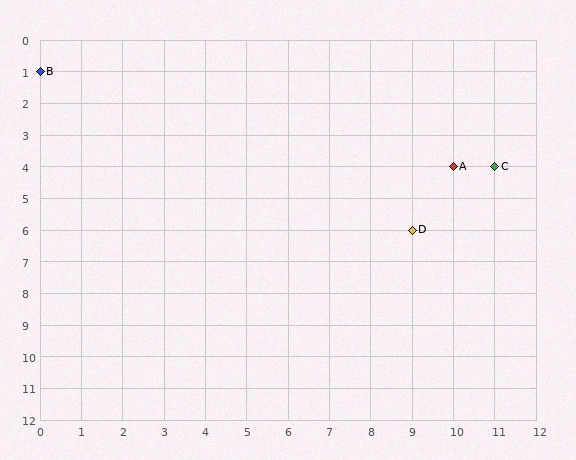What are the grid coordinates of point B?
Point B is at grid coordinates (0, 1).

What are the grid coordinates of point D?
Point D is at grid coordinates (9, 6).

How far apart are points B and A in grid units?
Points B and A are 10 columns and 3 rows apart (about 10.4 grid units diagonally).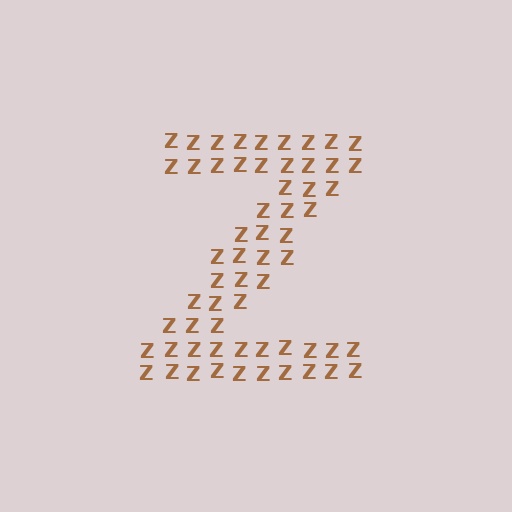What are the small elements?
The small elements are letter Z's.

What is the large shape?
The large shape is the letter Z.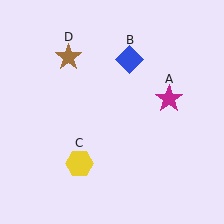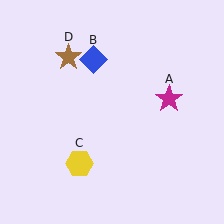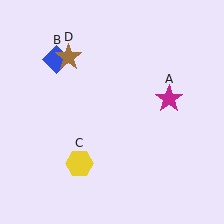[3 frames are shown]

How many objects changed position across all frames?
1 object changed position: blue diamond (object B).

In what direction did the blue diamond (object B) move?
The blue diamond (object B) moved left.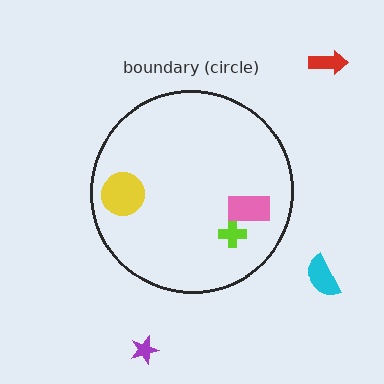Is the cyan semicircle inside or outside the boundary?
Outside.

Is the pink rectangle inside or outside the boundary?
Inside.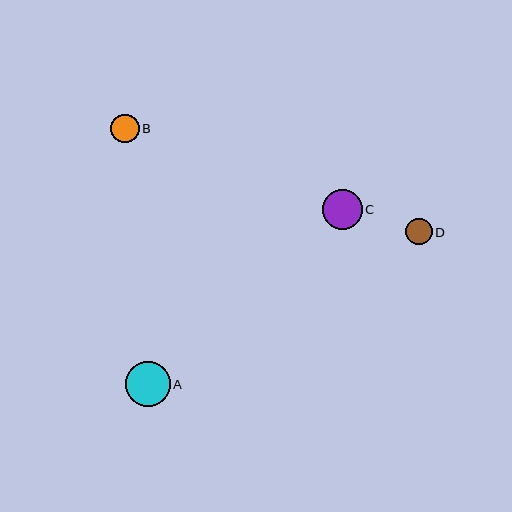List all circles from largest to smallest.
From largest to smallest: A, C, B, D.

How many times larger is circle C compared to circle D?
Circle C is approximately 1.5 times the size of circle D.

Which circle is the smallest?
Circle D is the smallest with a size of approximately 27 pixels.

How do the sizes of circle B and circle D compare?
Circle B and circle D are approximately the same size.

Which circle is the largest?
Circle A is the largest with a size of approximately 45 pixels.